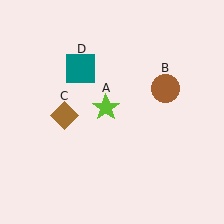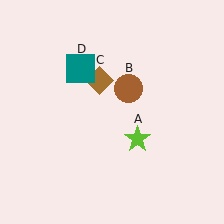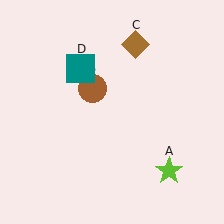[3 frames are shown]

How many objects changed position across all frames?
3 objects changed position: lime star (object A), brown circle (object B), brown diamond (object C).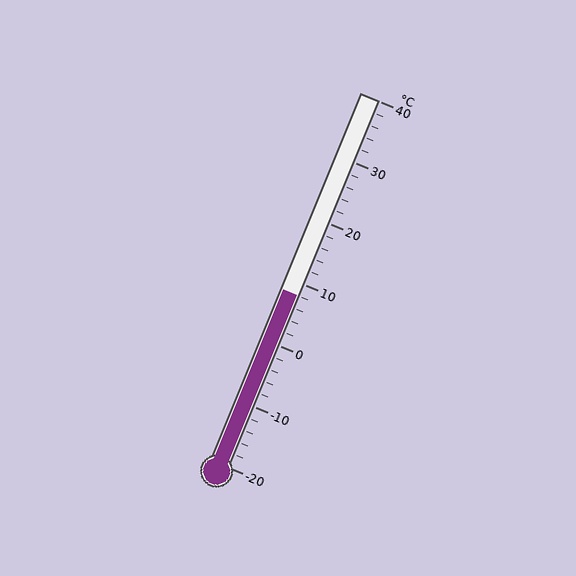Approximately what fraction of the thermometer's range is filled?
The thermometer is filled to approximately 45% of its range.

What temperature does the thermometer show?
The thermometer shows approximately 8°C.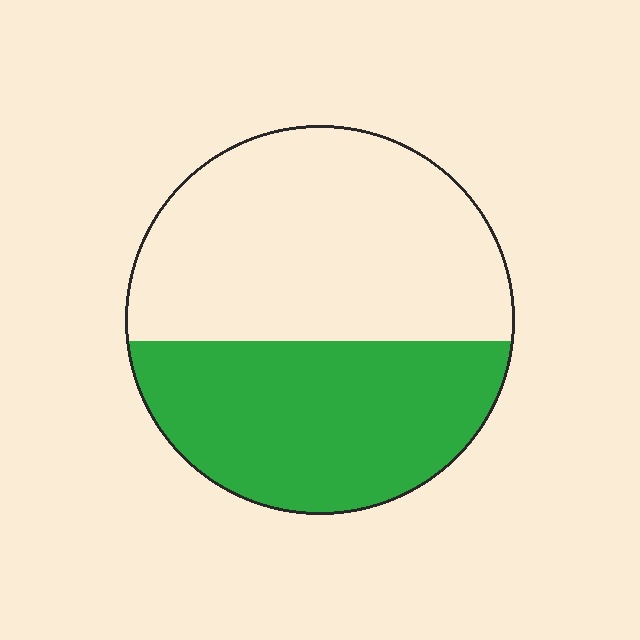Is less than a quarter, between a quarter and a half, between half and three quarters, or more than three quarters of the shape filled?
Between a quarter and a half.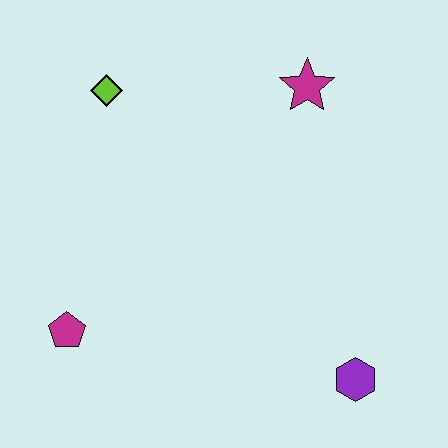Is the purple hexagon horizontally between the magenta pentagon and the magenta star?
No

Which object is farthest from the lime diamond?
The purple hexagon is farthest from the lime diamond.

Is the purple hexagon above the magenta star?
No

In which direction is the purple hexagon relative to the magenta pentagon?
The purple hexagon is to the right of the magenta pentagon.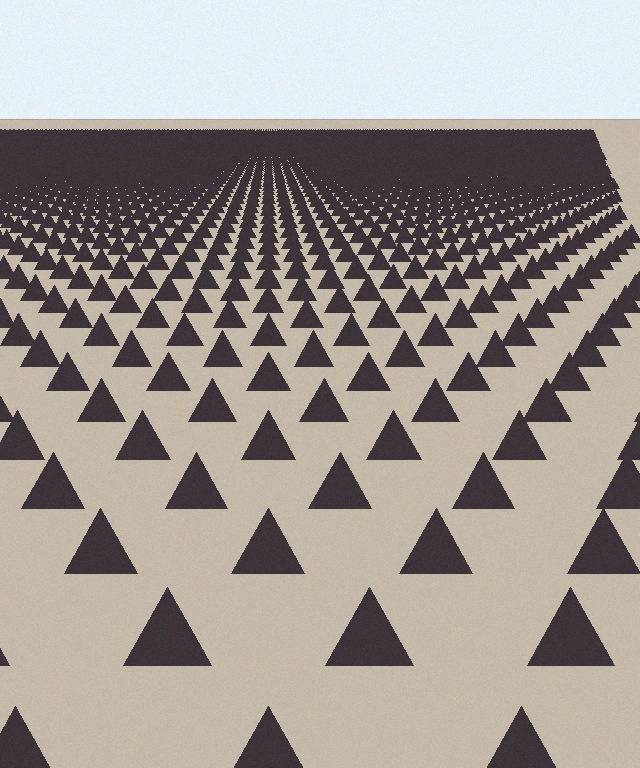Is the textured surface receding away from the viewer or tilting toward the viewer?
The surface is receding away from the viewer. Texture elements get smaller and denser toward the top.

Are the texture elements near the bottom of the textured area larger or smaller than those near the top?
Larger. Near the bottom, elements are closer to the viewer and appear at a bigger on-screen size.